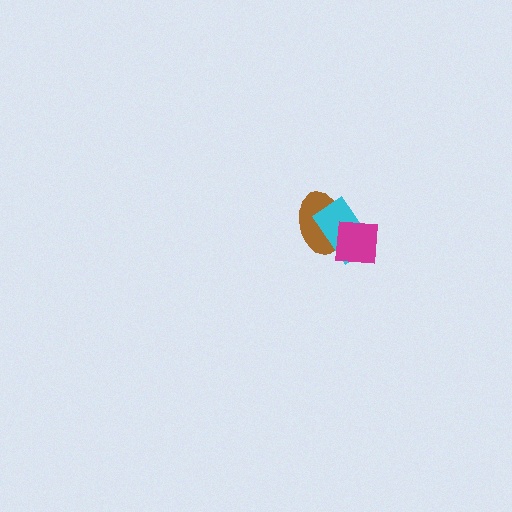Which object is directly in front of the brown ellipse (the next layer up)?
The cyan rectangle is directly in front of the brown ellipse.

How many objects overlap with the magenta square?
2 objects overlap with the magenta square.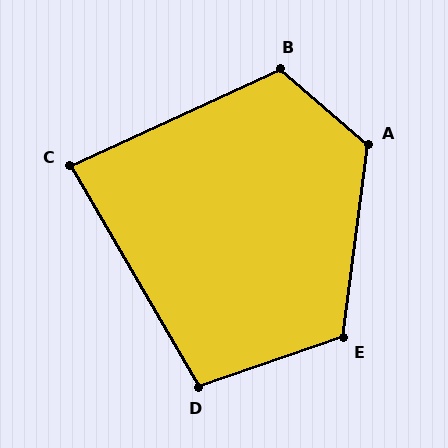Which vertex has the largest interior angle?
A, at approximately 123 degrees.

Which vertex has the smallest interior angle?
C, at approximately 84 degrees.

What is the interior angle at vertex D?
Approximately 101 degrees (obtuse).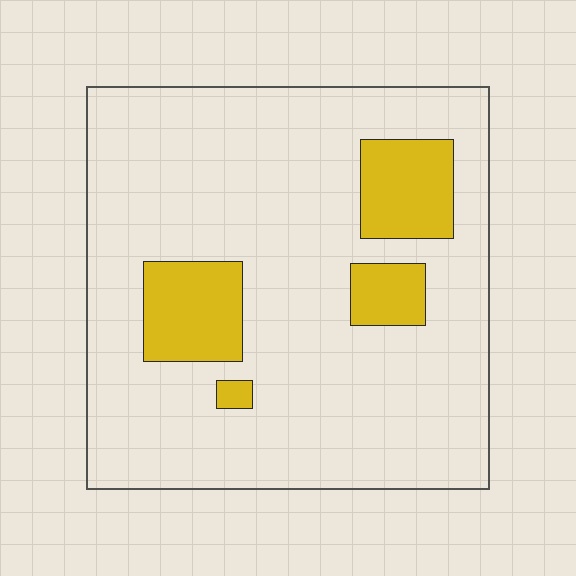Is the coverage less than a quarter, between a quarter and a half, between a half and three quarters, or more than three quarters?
Less than a quarter.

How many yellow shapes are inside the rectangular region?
4.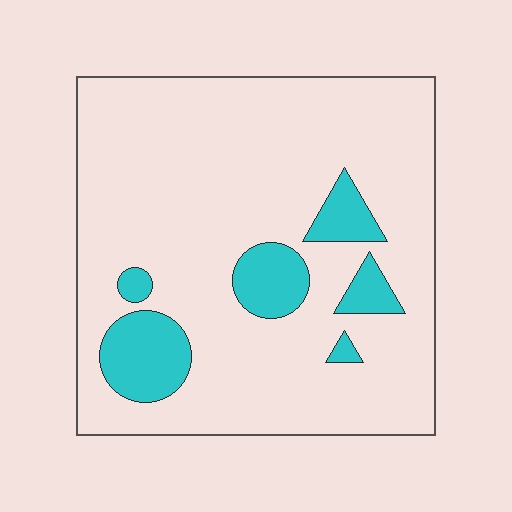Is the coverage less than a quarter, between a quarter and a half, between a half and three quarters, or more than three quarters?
Less than a quarter.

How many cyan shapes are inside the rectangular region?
6.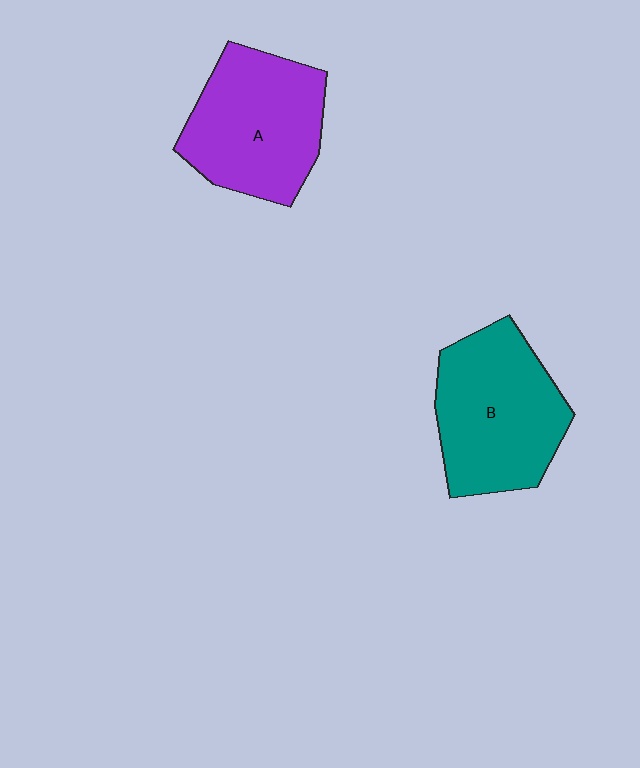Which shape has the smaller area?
Shape A (purple).